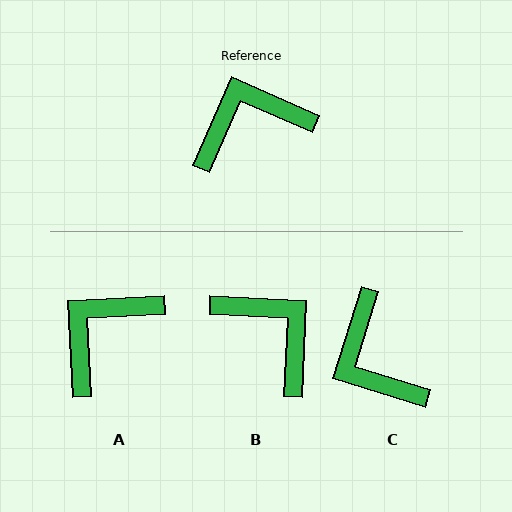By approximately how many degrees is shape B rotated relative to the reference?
Approximately 69 degrees clockwise.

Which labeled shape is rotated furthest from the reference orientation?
C, about 97 degrees away.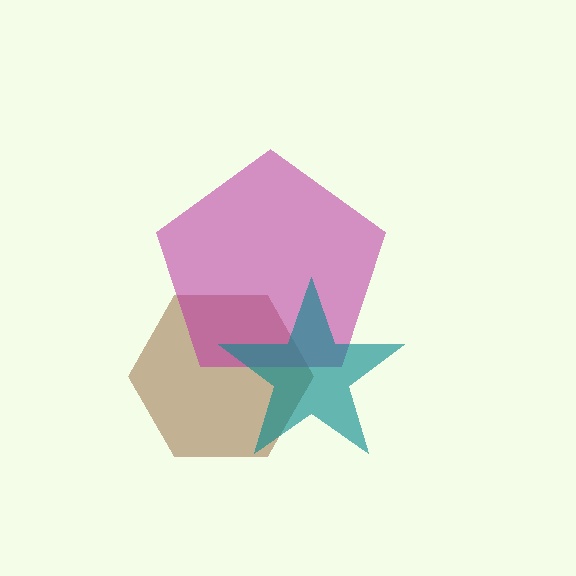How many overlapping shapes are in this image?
There are 3 overlapping shapes in the image.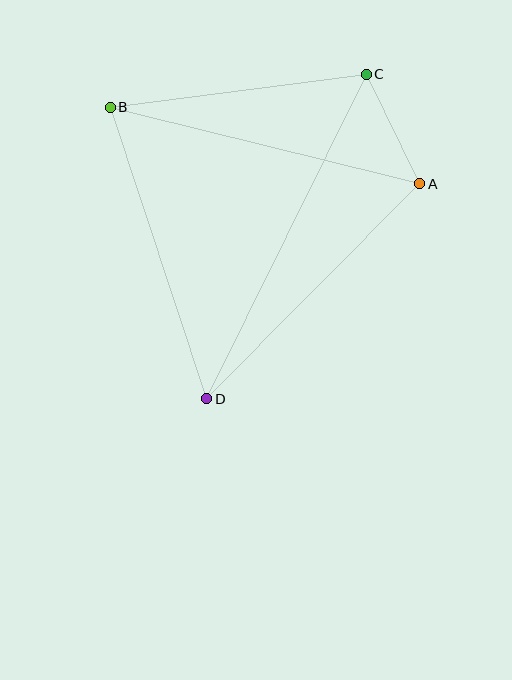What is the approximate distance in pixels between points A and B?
The distance between A and B is approximately 319 pixels.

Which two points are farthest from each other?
Points C and D are farthest from each other.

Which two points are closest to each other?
Points A and C are closest to each other.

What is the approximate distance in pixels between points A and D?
The distance between A and D is approximately 303 pixels.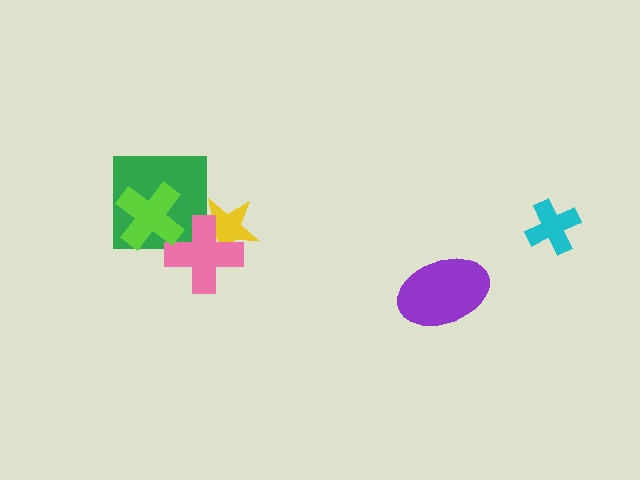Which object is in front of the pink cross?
The lime cross is in front of the pink cross.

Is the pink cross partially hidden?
Yes, it is partially covered by another shape.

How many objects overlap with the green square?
3 objects overlap with the green square.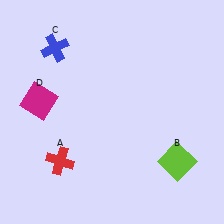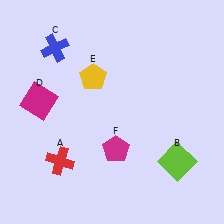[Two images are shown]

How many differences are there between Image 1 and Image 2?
There are 2 differences between the two images.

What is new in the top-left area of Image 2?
A yellow pentagon (E) was added in the top-left area of Image 2.